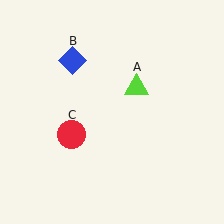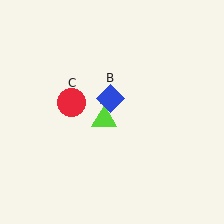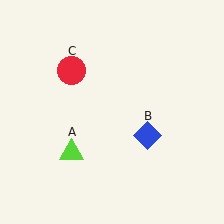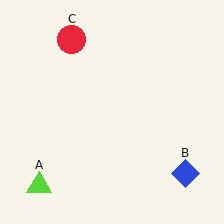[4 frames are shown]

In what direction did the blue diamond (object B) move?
The blue diamond (object B) moved down and to the right.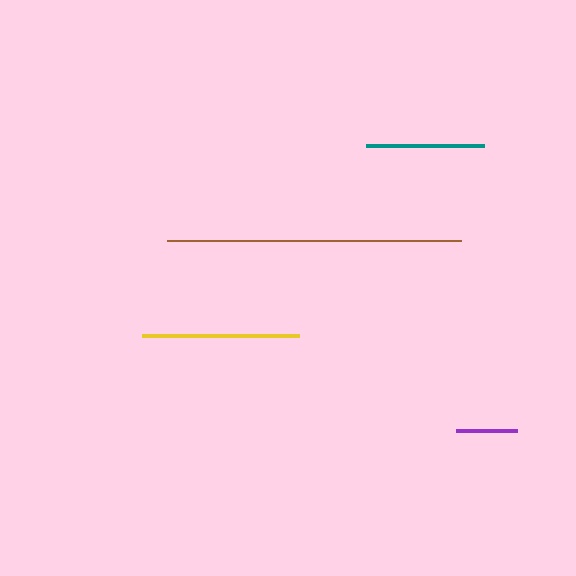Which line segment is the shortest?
The purple line is the shortest at approximately 61 pixels.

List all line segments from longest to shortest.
From longest to shortest: brown, yellow, teal, purple.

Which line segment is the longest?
The brown line is the longest at approximately 294 pixels.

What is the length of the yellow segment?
The yellow segment is approximately 156 pixels long.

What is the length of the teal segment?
The teal segment is approximately 118 pixels long.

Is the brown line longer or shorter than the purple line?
The brown line is longer than the purple line.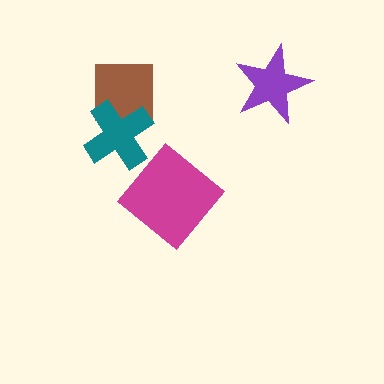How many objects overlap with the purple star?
0 objects overlap with the purple star.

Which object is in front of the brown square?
The teal cross is in front of the brown square.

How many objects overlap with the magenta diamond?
0 objects overlap with the magenta diamond.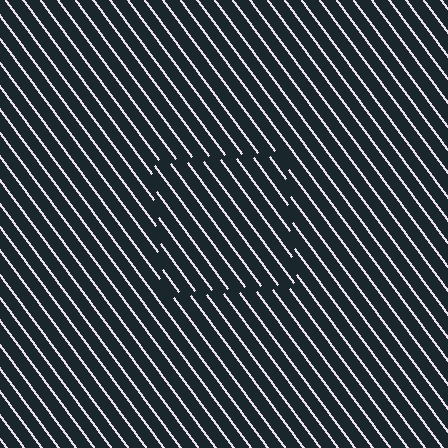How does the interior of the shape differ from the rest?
The interior of the shape contains the same grating, shifted by half a period — the contour is defined by the phase discontinuity where line-ends from the inner and outer gratings abut.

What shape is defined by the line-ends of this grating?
An illusory square. The interior of the shape contains the same grating, shifted by half a period — the contour is defined by the phase discontinuity where line-ends from the inner and outer gratings abut.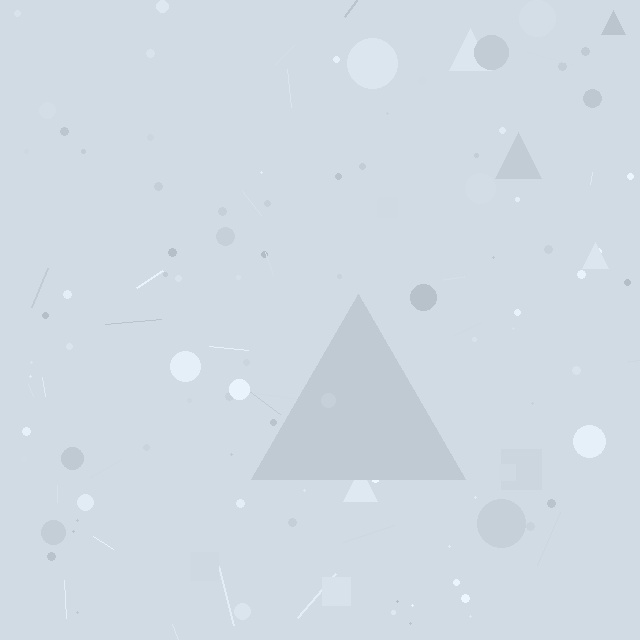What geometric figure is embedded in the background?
A triangle is embedded in the background.